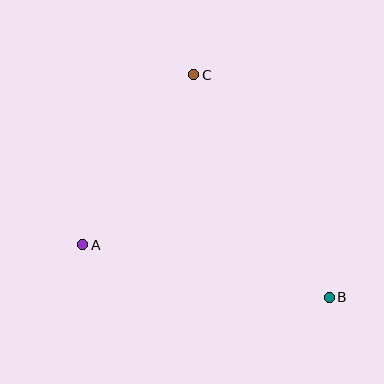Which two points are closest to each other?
Points A and C are closest to each other.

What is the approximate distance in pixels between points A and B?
The distance between A and B is approximately 252 pixels.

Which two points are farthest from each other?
Points B and C are farthest from each other.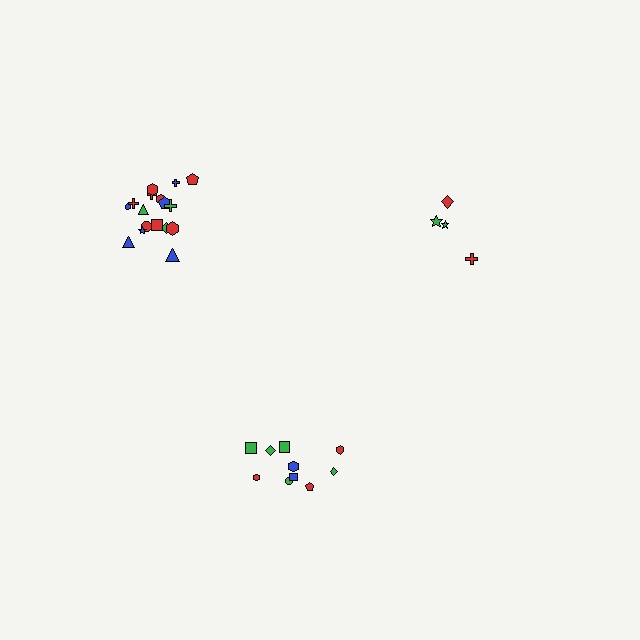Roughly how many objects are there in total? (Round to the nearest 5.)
Roughly 30 objects in total.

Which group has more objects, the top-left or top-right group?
The top-left group.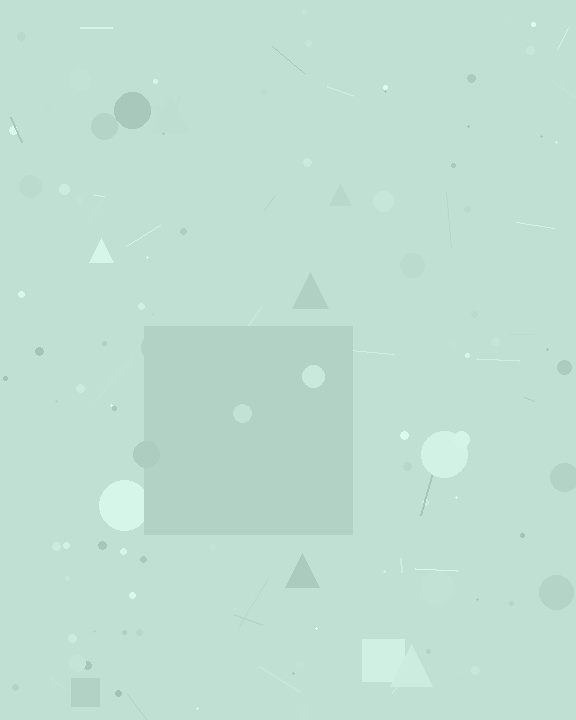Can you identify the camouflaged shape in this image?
The camouflaged shape is a square.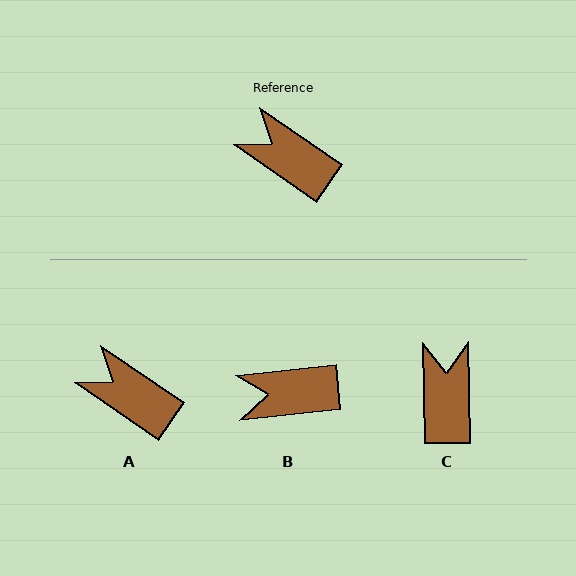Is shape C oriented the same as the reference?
No, it is off by about 54 degrees.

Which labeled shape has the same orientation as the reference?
A.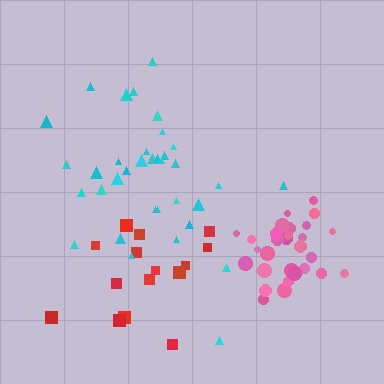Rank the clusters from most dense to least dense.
pink, cyan, red.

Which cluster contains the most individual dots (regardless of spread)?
Cyan (35).